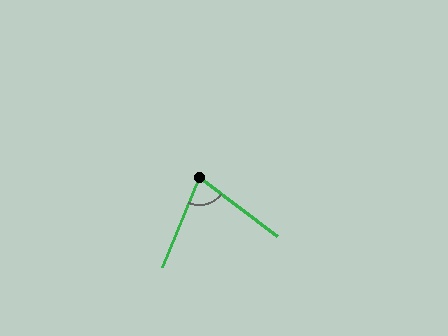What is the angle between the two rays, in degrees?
Approximately 75 degrees.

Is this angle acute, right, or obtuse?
It is acute.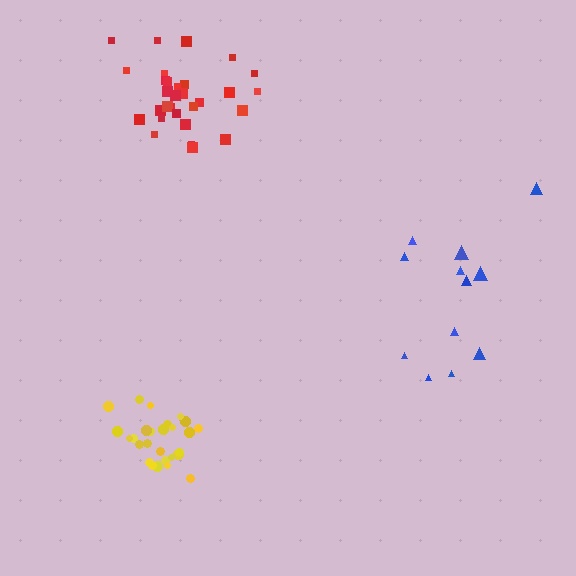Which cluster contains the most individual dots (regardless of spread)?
Red (31).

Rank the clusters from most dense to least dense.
yellow, red, blue.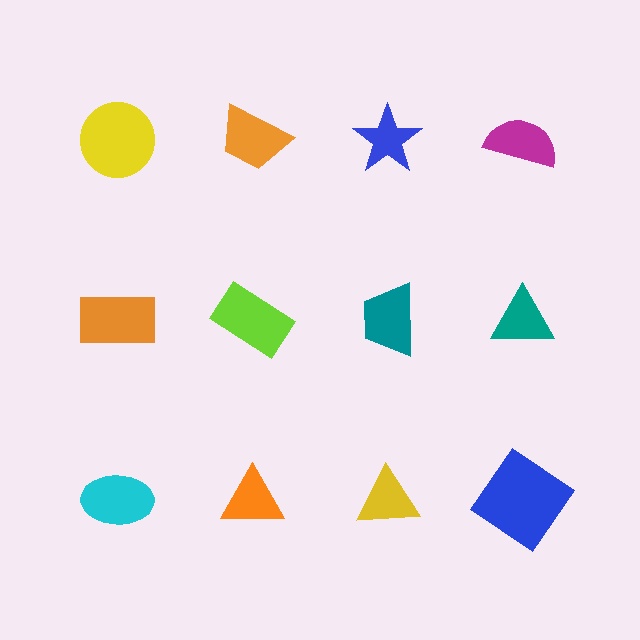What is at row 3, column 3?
A yellow triangle.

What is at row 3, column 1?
A cyan ellipse.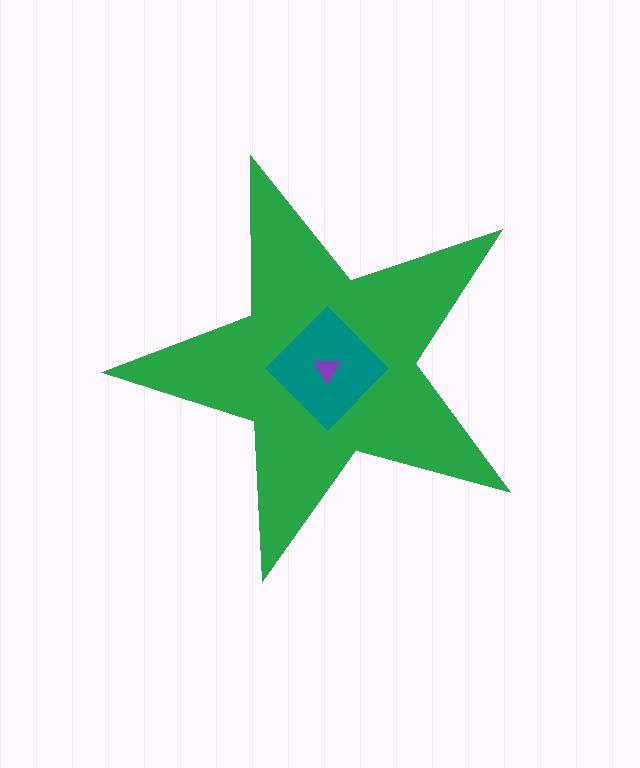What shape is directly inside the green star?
The teal diamond.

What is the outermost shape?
The green star.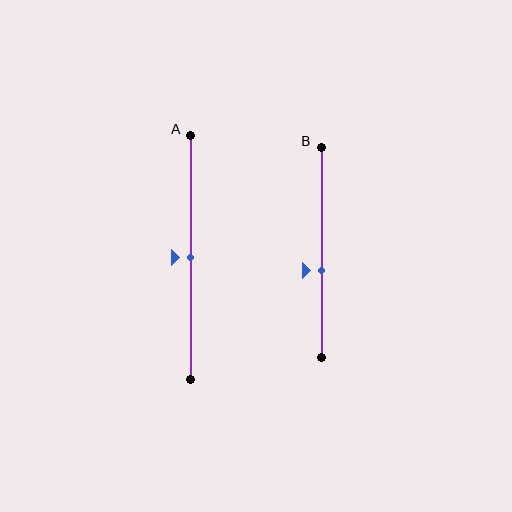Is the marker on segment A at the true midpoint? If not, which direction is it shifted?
Yes, the marker on segment A is at the true midpoint.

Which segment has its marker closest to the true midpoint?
Segment A has its marker closest to the true midpoint.